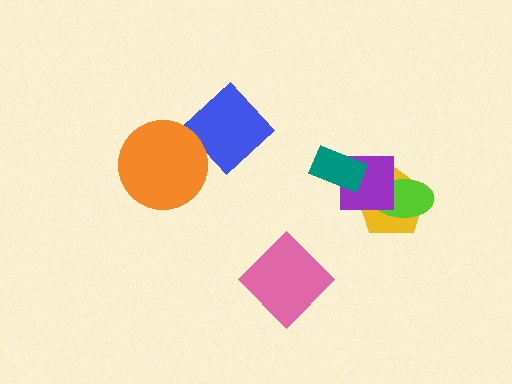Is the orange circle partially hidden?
No, no other shape covers it.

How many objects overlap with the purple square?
3 objects overlap with the purple square.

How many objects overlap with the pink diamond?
0 objects overlap with the pink diamond.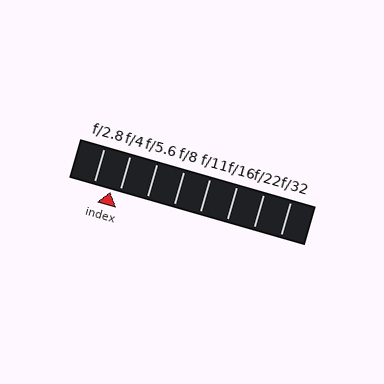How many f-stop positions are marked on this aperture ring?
There are 8 f-stop positions marked.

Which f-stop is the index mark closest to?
The index mark is closest to f/4.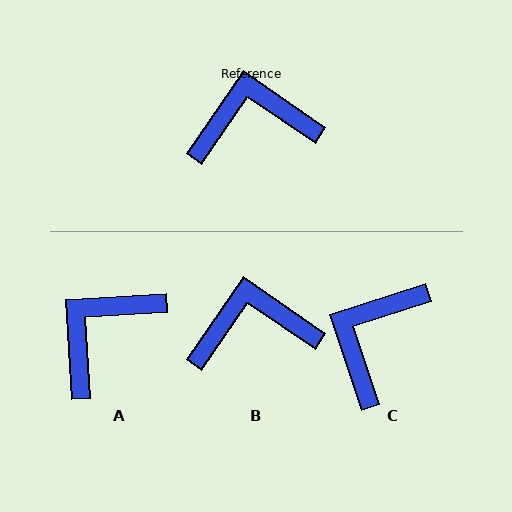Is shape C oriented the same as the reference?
No, it is off by about 53 degrees.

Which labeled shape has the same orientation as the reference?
B.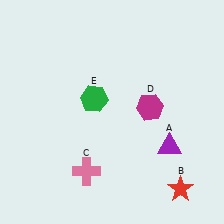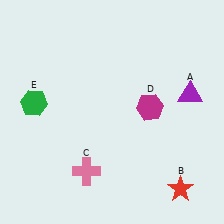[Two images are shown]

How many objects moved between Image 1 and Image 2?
2 objects moved between the two images.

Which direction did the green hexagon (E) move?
The green hexagon (E) moved left.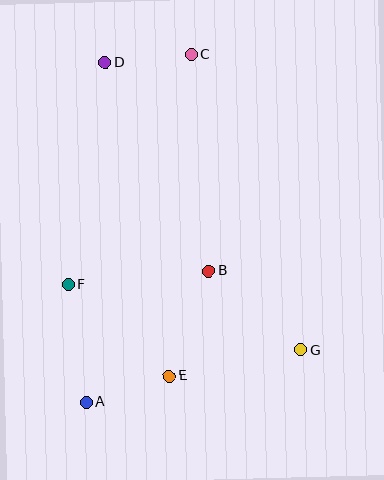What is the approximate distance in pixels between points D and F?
The distance between D and F is approximately 225 pixels.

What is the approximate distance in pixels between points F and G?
The distance between F and G is approximately 241 pixels.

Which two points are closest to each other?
Points C and D are closest to each other.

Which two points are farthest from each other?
Points A and C are farthest from each other.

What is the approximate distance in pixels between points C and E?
The distance between C and E is approximately 322 pixels.